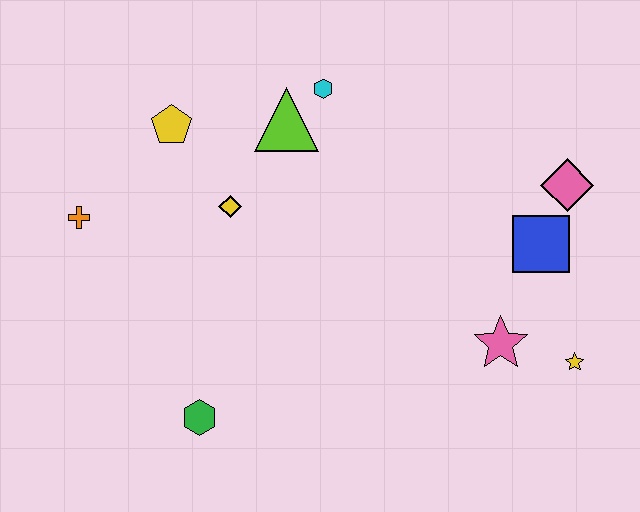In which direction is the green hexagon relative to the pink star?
The green hexagon is to the left of the pink star.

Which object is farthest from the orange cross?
The yellow star is farthest from the orange cross.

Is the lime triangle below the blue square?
No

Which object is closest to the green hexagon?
The yellow diamond is closest to the green hexagon.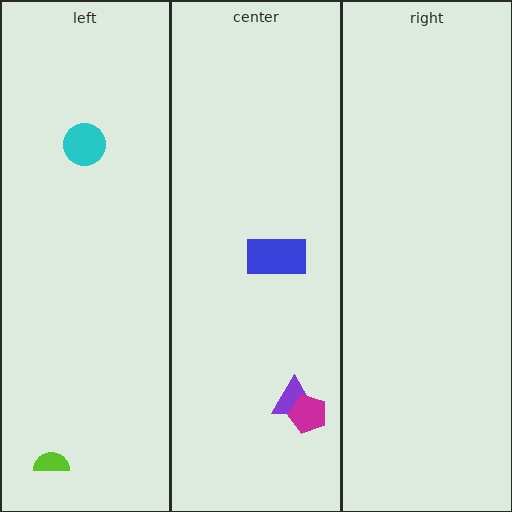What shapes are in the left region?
The cyan circle, the lime semicircle.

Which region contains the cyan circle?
The left region.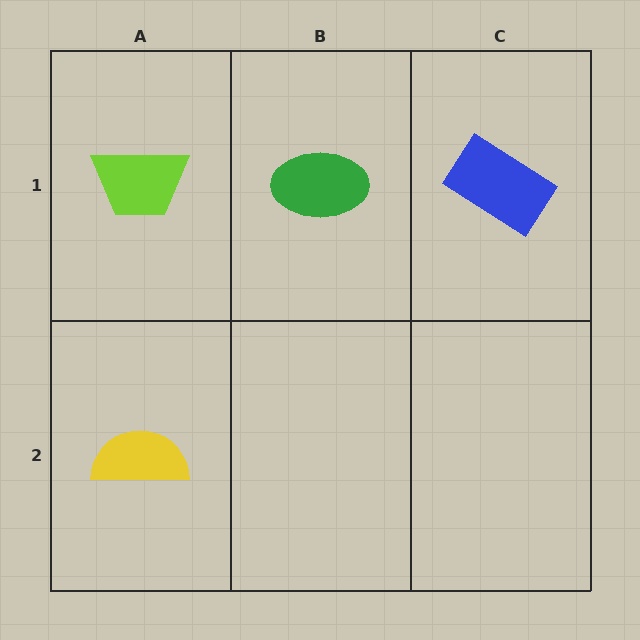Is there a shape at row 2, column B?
No, that cell is empty.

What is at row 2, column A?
A yellow semicircle.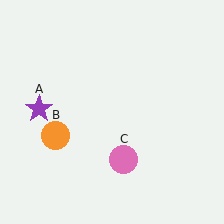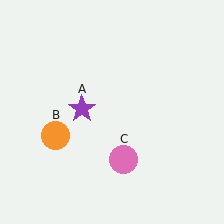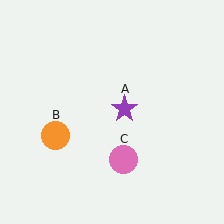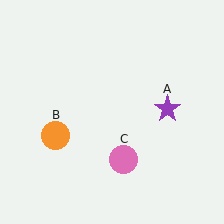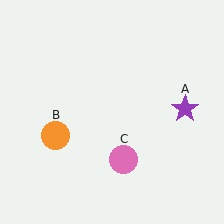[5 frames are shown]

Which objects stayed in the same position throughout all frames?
Orange circle (object B) and pink circle (object C) remained stationary.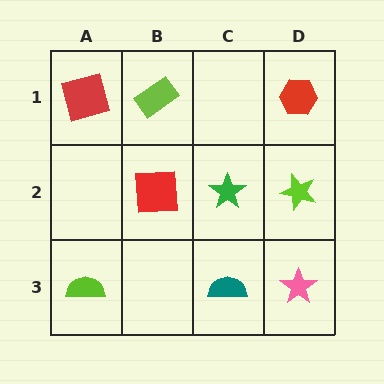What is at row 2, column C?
A green star.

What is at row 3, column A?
A lime semicircle.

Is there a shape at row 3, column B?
No, that cell is empty.